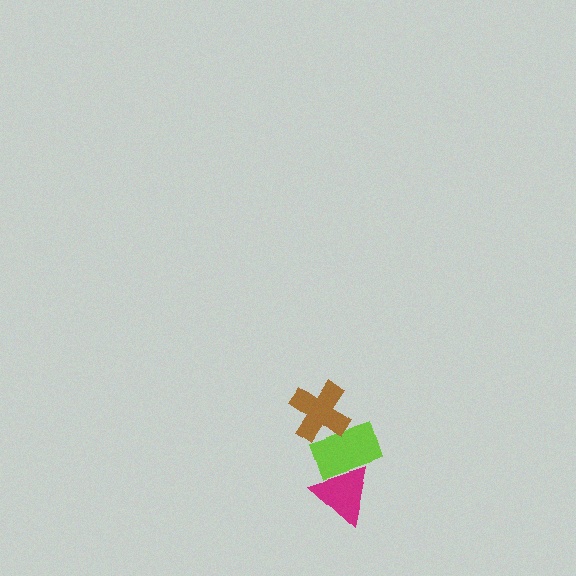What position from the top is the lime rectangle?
The lime rectangle is 2nd from the top.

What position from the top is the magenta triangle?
The magenta triangle is 3rd from the top.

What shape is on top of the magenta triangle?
The lime rectangle is on top of the magenta triangle.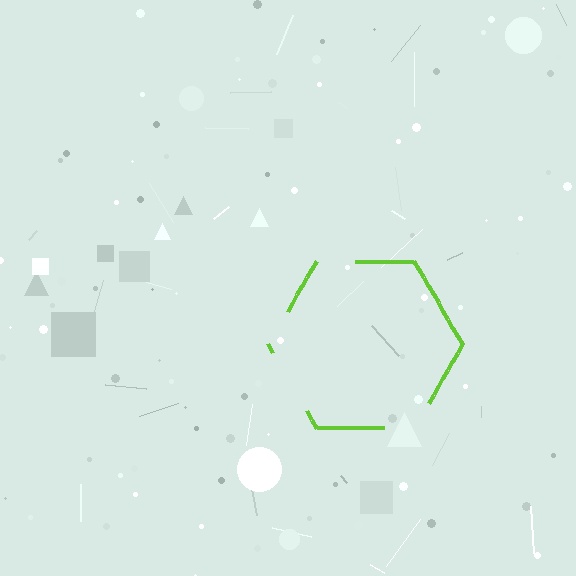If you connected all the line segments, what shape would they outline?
They would outline a hexagon.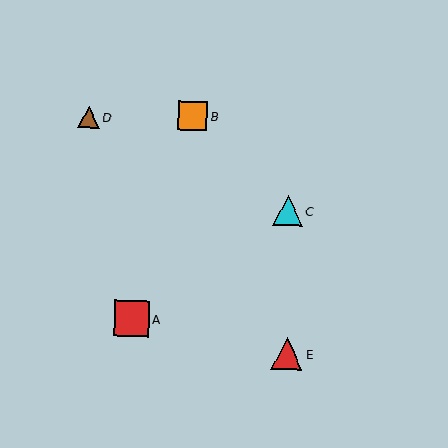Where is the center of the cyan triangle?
The center of the cyan triangle is at (288, 211).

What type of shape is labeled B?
Shape B is an orange square.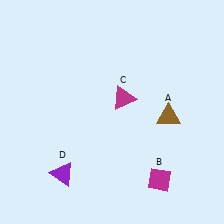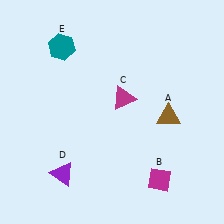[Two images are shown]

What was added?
A teal hexagon (E) was added in Image 2.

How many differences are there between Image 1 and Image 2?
There is 1 difference between the two images.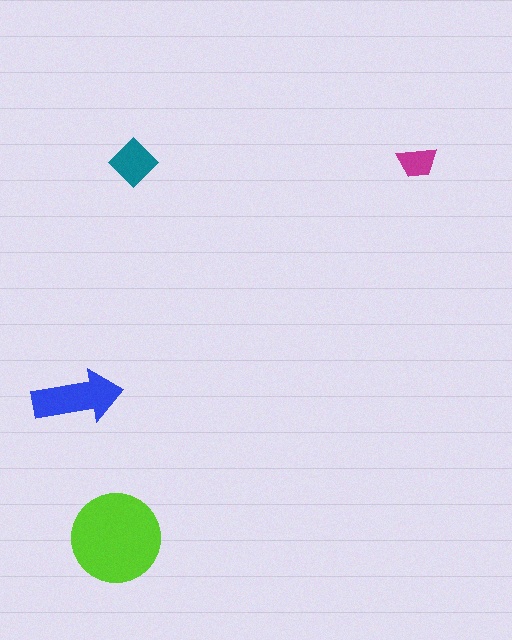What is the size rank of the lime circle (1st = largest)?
1st.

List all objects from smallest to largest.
The magenta trapezoid, the teal diamond, the blue arrow, the lime circle.